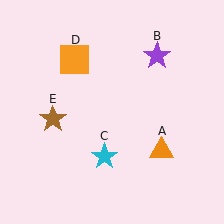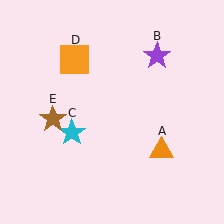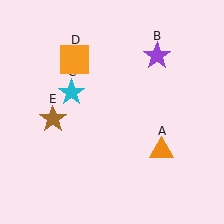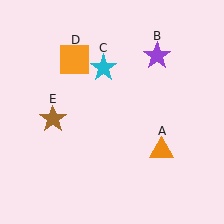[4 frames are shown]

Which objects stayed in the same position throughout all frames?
Orange triangle (object A) and purple star (object B) and orange square (object D) and brown star (object E) remained stationary.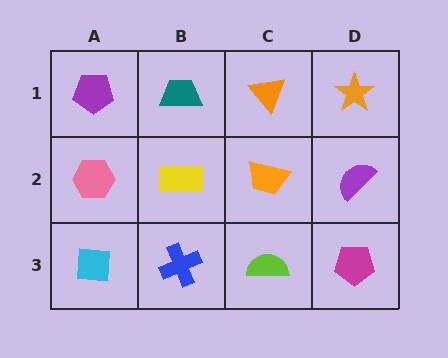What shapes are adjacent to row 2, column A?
A purple pentagon (row 1, column A), a cyan square (row 3, column A), a yellow rectangle (row 2, column B).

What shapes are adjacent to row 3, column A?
A pink hexagon (row 2, column A), a blue cross (row 3, column B).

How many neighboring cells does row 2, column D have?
3.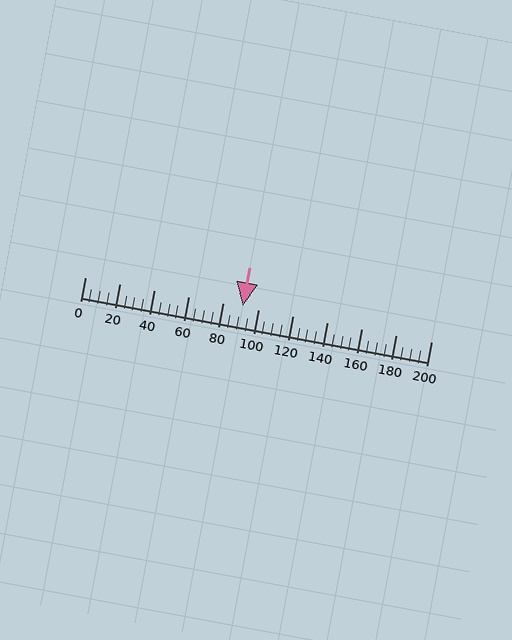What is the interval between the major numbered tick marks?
The major tick marks are spaced 20 units apart.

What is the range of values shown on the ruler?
The ruler shows values from 0 to 200.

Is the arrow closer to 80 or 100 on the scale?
The arrow is closer to 100.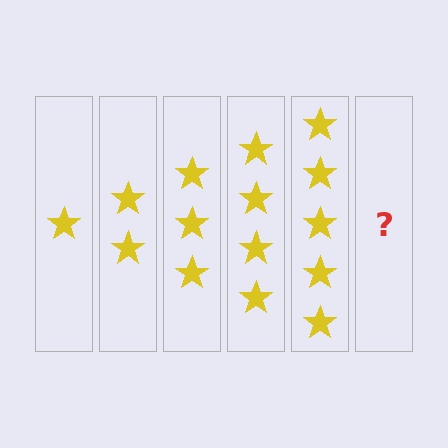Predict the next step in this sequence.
The next step is 6 stars.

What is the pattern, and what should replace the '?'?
The pattern is that each step adds one more star. The '?' should be 6 stars.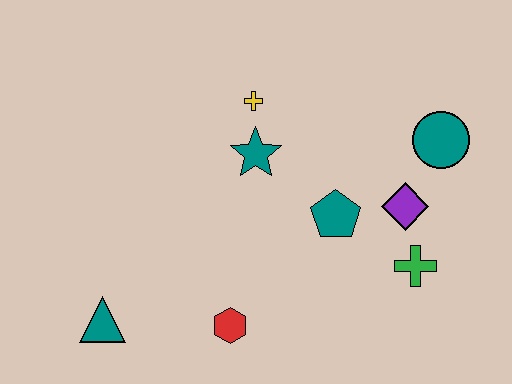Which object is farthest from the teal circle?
The teal triangle is farthest from the teal circle.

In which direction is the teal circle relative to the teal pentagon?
The teal circle is to the right of the teal pentagon.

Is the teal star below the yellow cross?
Yes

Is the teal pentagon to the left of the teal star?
No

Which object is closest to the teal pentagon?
The purple diamond is closest to the teal pentagon.